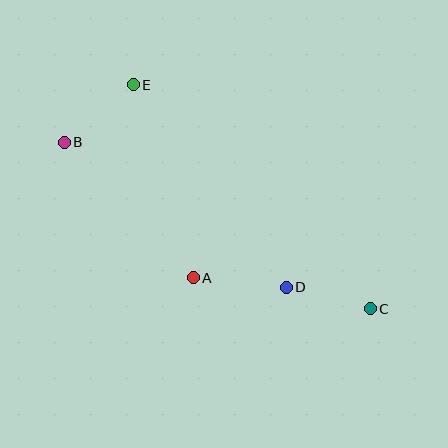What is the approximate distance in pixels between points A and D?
The distance between A and D is approximately 94 pixels.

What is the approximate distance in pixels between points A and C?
The distance between A and C is approximately 180 pixels.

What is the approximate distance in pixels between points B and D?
The distance between B and D is approximately 266 pixels.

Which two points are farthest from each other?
Points B and C are farthest from each other.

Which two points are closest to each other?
Points C and D are closest to each other.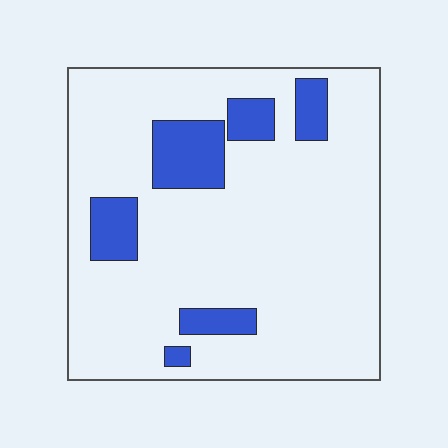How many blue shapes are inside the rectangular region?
6.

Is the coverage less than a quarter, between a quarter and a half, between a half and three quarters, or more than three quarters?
Less than a quarter.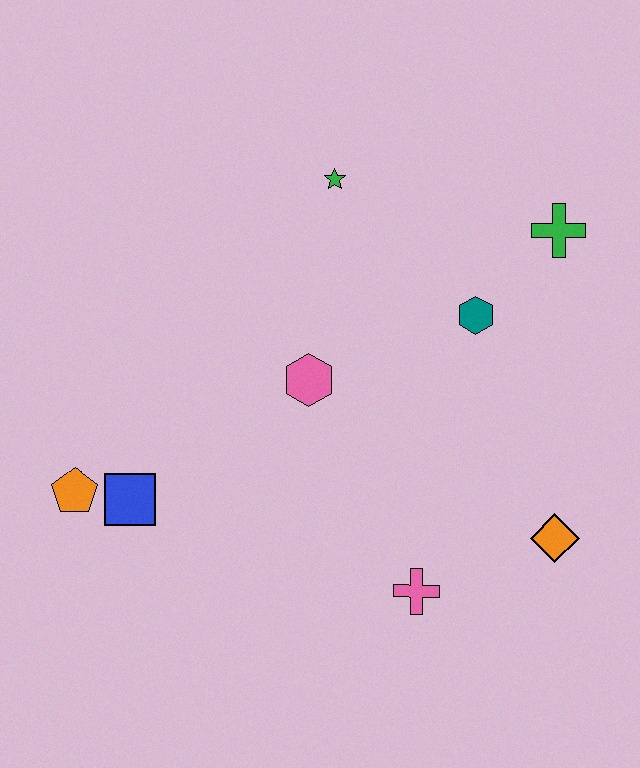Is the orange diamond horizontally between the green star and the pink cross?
No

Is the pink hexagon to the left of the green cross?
Yes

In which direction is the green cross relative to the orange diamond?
The green cross is above the orange diamond.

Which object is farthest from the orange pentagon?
The green cross is farthest from the orange pentagon.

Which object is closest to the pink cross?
The orange diamond is closest to the pink cross.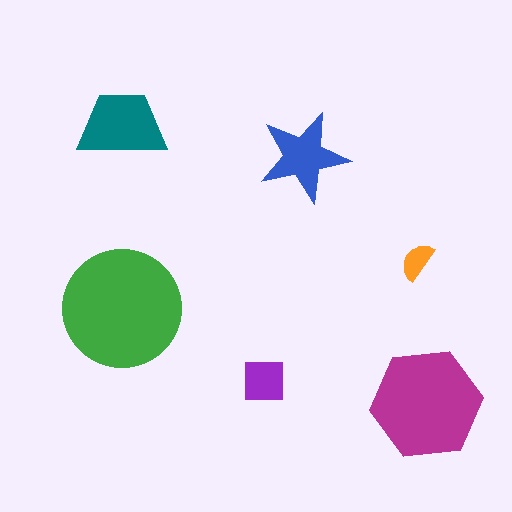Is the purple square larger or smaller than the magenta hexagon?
Smaller.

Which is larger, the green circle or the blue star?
The green circle.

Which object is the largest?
The green circle.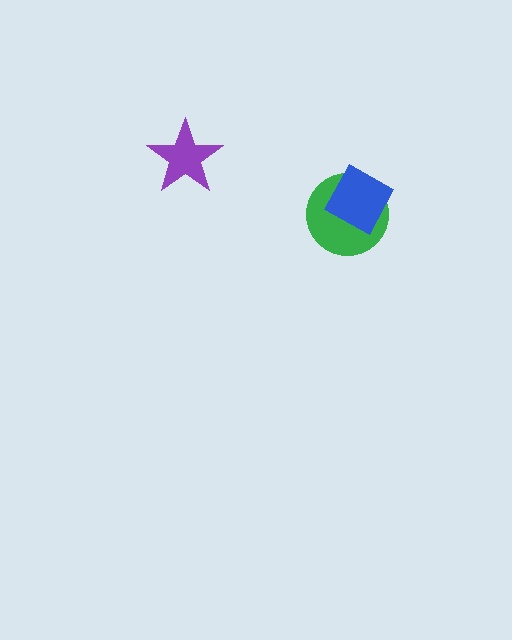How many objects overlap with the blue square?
1 object overlaps with the blue square.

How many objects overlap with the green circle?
1 object overlaps with the green circle.